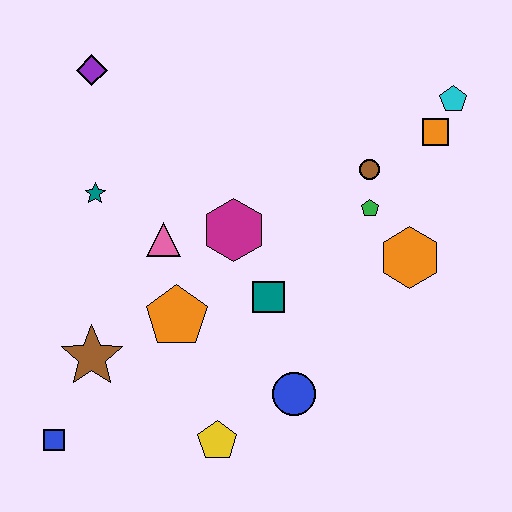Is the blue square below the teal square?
Yes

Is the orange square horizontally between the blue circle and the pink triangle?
No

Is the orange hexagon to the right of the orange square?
No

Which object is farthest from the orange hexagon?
The blue square is farthest from the orange hexagon.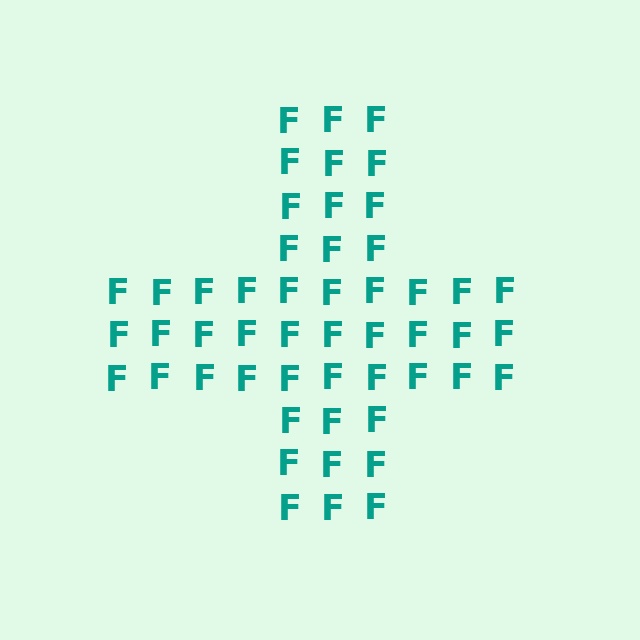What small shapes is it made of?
It is made of small letter F's.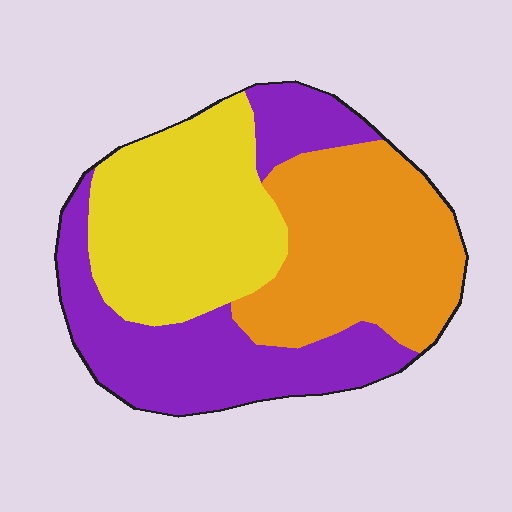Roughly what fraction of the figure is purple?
Purple covers around 35% of the figure.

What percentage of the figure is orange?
Orange covers 34% of the figure.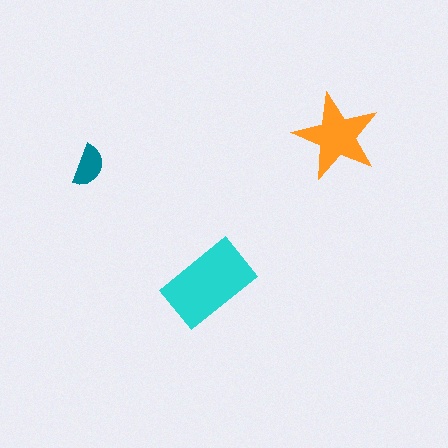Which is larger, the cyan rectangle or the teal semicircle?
The cyan rectangle.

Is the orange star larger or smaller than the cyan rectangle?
Smaller.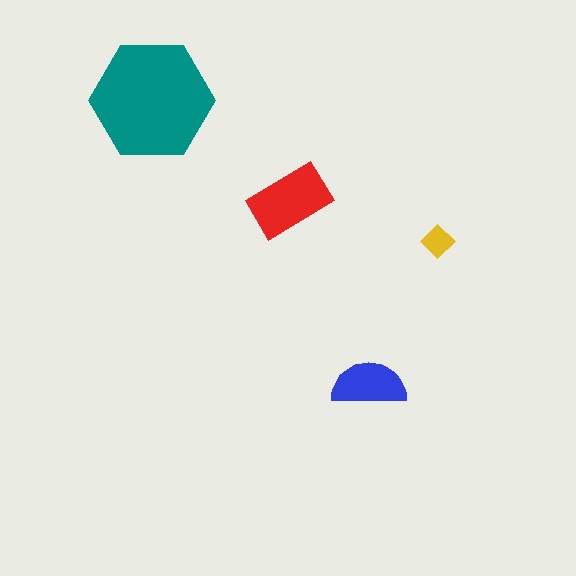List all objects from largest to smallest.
The teal hexagon, the red rectangle, the blue semicircle, the yellow diamond.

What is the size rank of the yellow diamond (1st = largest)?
4th.